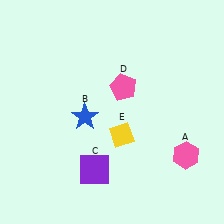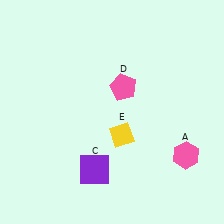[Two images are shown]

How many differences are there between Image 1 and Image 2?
There is 1 difference between the two images.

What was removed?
The blue star (B) was removed in Image 2.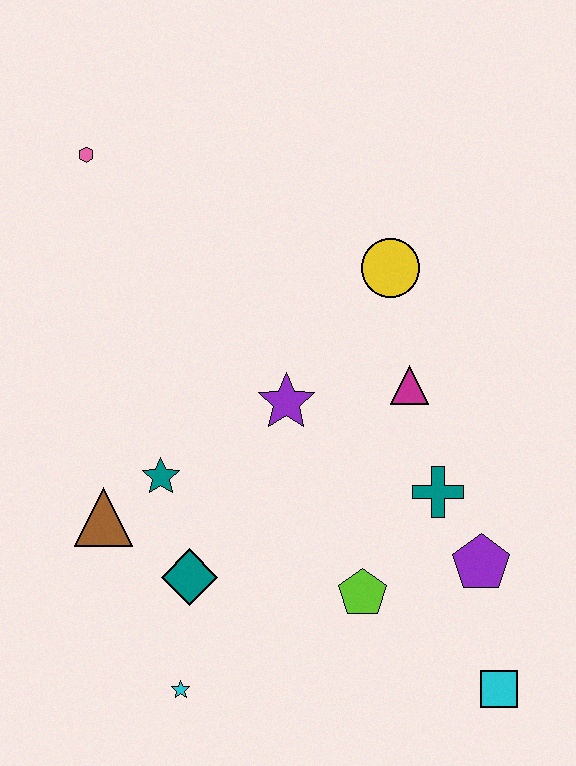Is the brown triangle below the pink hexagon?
Yes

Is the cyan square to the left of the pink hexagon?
No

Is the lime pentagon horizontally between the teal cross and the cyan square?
No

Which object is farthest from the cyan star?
The pink hexagon is farthest from the cyan star.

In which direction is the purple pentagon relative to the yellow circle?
The purple pentagon is below the yellow circle.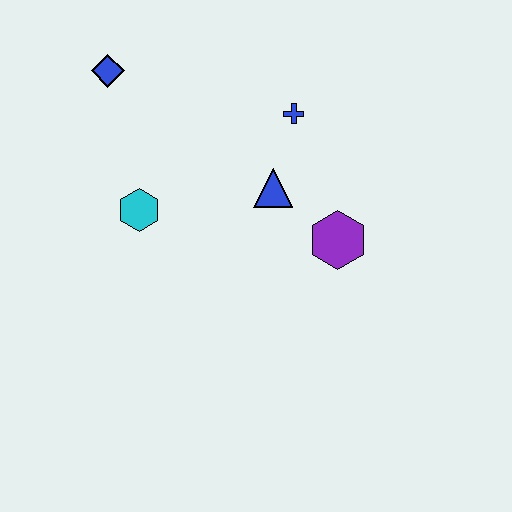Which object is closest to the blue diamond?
The cyan hexagon is closest to the blue diamond.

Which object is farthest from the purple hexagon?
The blue diamond is farthest from the purple hexagon.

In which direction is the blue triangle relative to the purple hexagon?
The blue triangle is to the left of the purple hexagon.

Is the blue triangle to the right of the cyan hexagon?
Yes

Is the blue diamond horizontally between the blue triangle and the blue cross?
No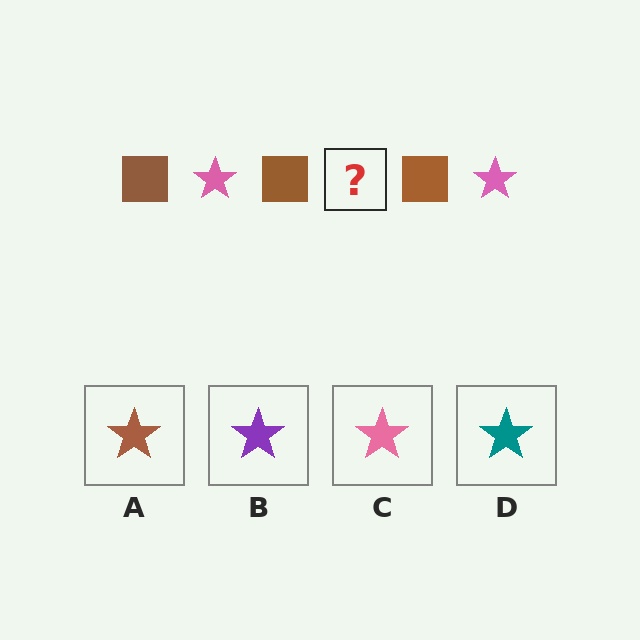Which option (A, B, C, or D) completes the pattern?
C.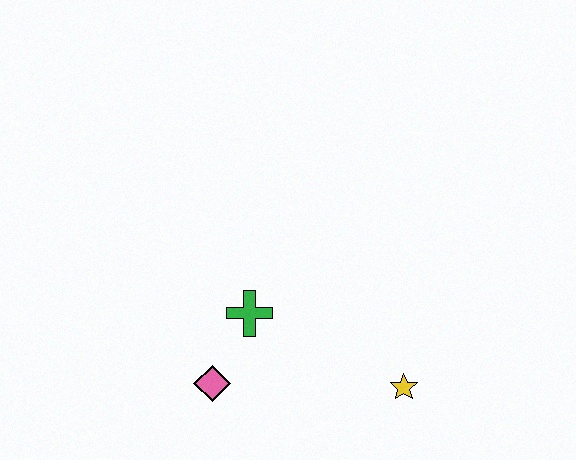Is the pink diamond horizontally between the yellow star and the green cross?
No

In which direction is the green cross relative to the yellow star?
The green cross is to the left of the yellow star.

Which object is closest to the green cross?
The pink diamond is closest to the green cross.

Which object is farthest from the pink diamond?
The yellow star is farthest from the pink diamond.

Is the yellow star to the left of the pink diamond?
No